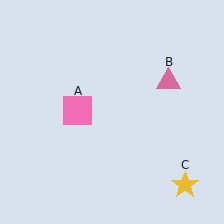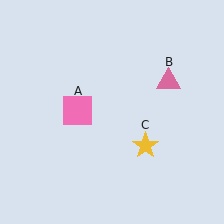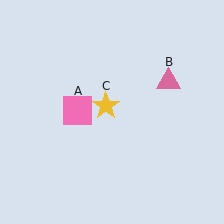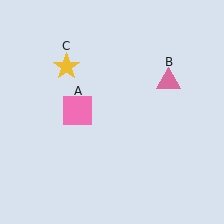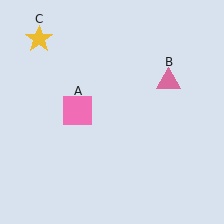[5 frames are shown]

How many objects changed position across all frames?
1 object changed position: yellow star (object C).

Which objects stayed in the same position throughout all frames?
Pink square (object A) and pink triangle (object B) remained stationary.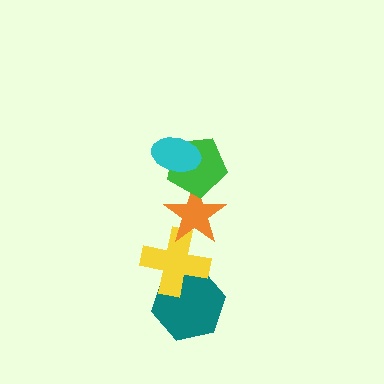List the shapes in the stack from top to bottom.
From top to bottom: the cyan ellipse, the green pentagon, the orange star, the yellow cross, the teal hexagon.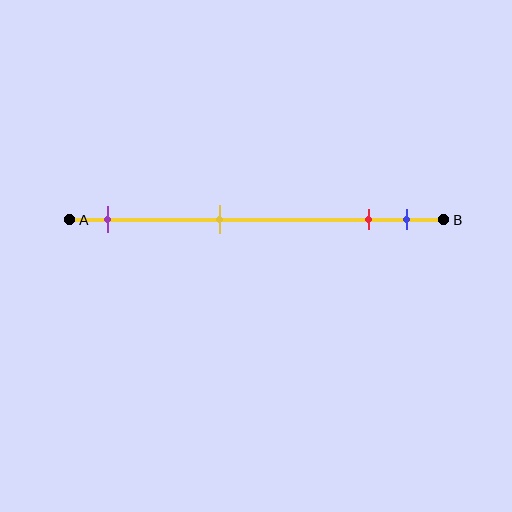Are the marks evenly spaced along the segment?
No, the marks are not evenly spaced.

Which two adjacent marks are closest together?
The red and blue marks are the closest adjacent pair.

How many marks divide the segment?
There are 4 marks dividing the segment.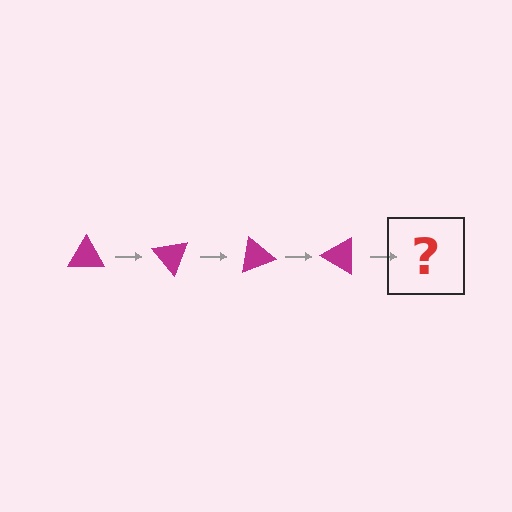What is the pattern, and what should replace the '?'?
The pattern is that the triangle rotates 50 degrees each step. The '?' should be a magenta triangle rotated 200 degrees.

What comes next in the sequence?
The next element should be a magenta triangle rotated 200 degrees.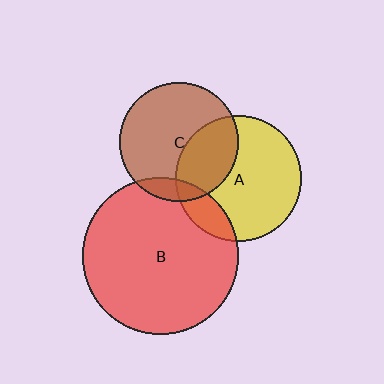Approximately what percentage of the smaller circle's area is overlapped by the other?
Approximately 35%.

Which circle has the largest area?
Circle B (red).